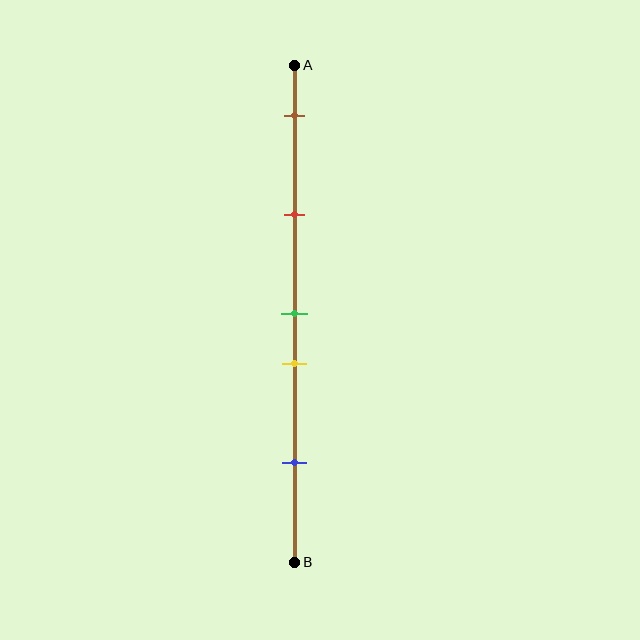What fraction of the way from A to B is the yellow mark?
The yellow mark is approximately 60% (0.6) of the way from A to B.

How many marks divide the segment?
There are 5 marks dividing the segment.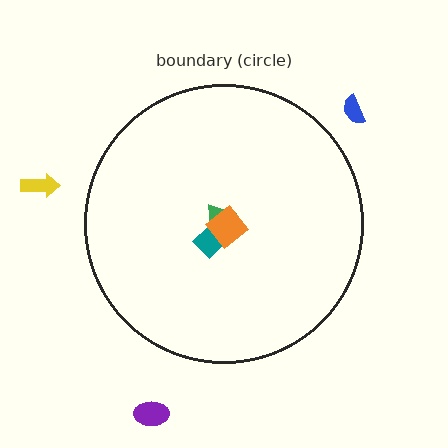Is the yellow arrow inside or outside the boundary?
Outside.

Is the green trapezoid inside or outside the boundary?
Inside.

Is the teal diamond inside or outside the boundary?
Inside.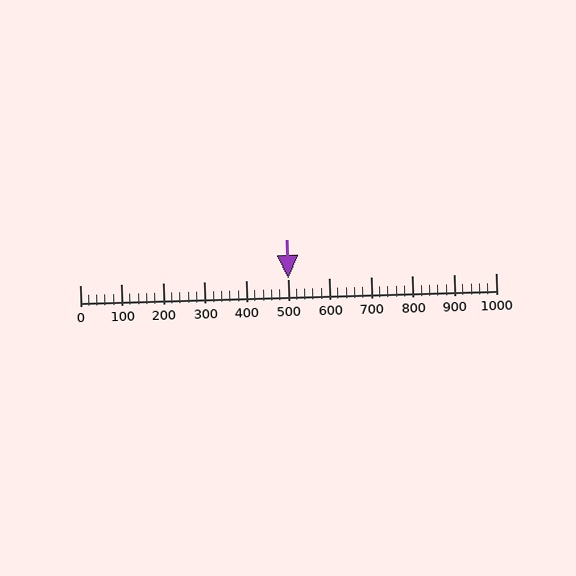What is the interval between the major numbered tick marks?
The major tick marks are spaced 100 units apart.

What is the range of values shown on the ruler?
The ruler shows values from 0 to 1000.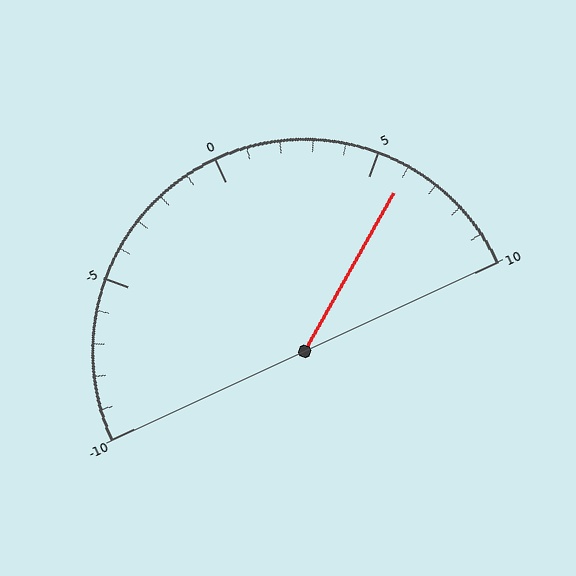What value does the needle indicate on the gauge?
The needle indicates approximately 6.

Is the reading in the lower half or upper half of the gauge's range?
The reading is in the upper half of the range (-10 to 10).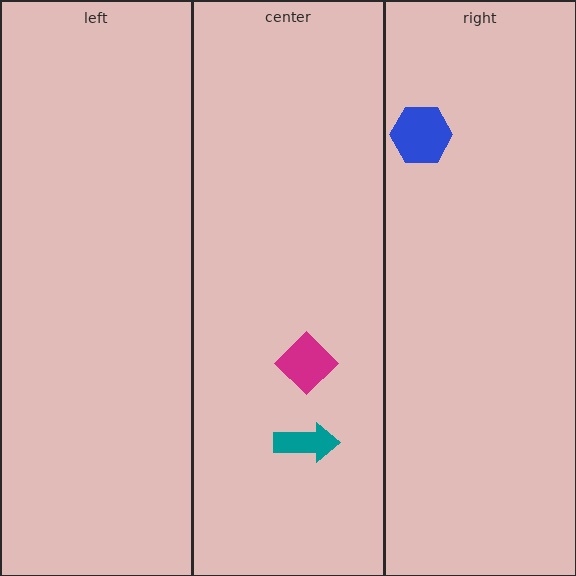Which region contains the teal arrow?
The center region.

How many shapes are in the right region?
1.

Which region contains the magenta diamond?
The center region.